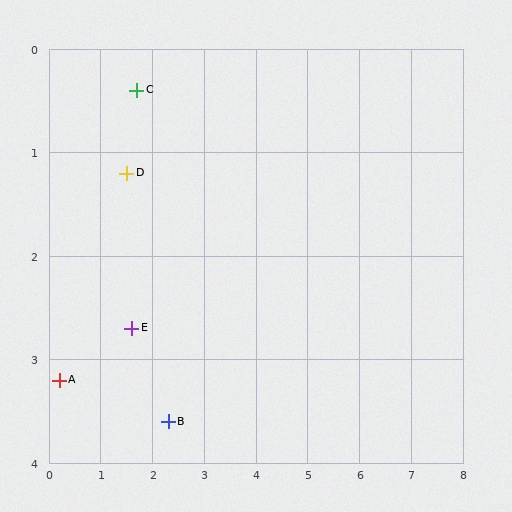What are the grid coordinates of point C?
Point C is at approximately (1.7, 0.4).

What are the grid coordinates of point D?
Point D is at approximately (1.5, 1.2).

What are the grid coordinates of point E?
Point E is at approximately (1.6, 2.7).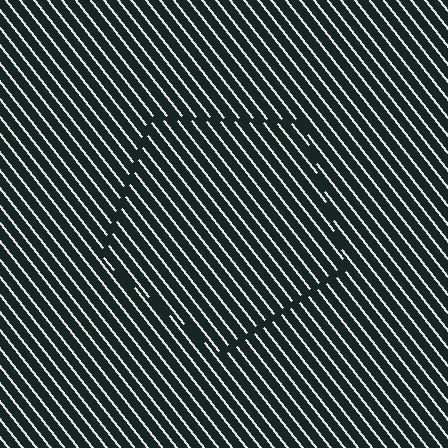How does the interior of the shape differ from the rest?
The interior of the shape contains the same grating, shifted by half a period — the contour is defined by the phase discontinuity where line-ends from the inner and outer gratings abut.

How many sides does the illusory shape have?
5 sides — the line-ends trace a pentagon.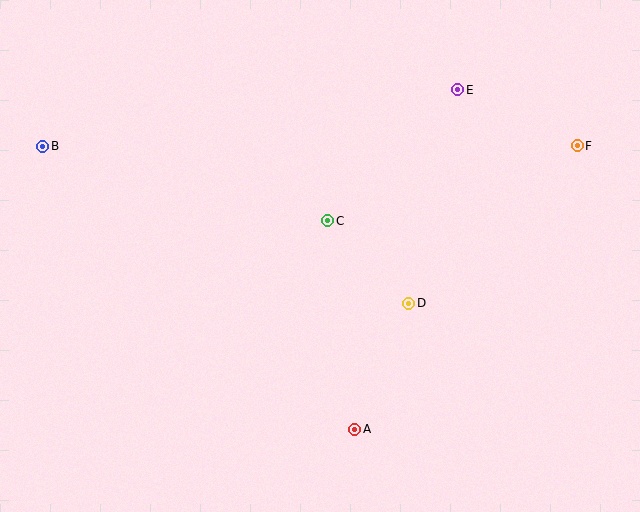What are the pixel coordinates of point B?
Point B is at (43, 146).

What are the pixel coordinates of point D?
Point D is at (408, 303).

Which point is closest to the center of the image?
Point C at (328, 221) is closest to the center.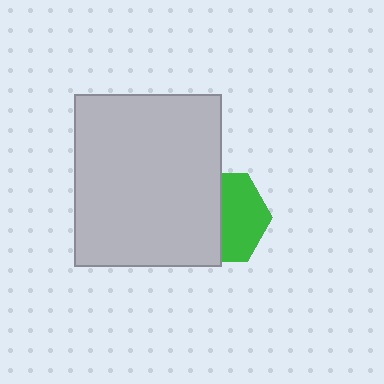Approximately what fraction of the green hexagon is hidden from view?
Roughly 49% of the green hexagon is hidden behind the light gray rectangle.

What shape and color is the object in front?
The object in front is a light gray rectangle.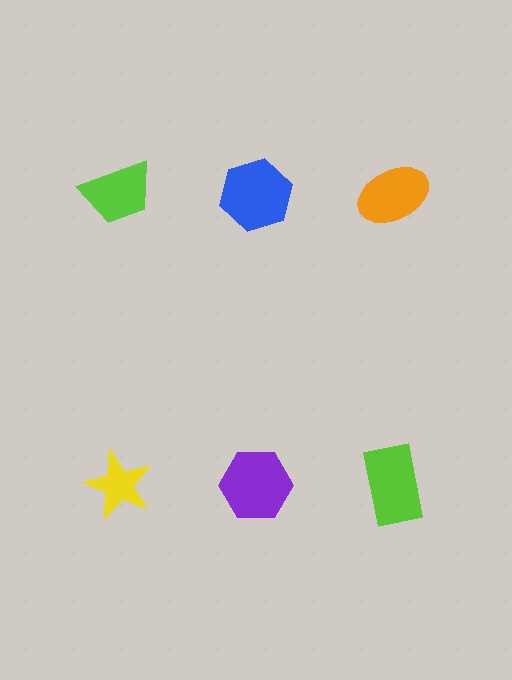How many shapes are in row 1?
3 shapes.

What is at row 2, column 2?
A purple hexagon.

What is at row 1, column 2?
A blue hexagon.